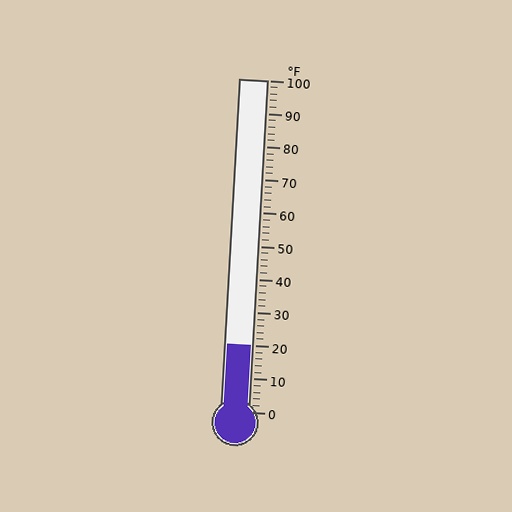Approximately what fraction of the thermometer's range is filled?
The thermometer is filled to approximately 20% of its range.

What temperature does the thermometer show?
The thermometer shows approximately 20°F.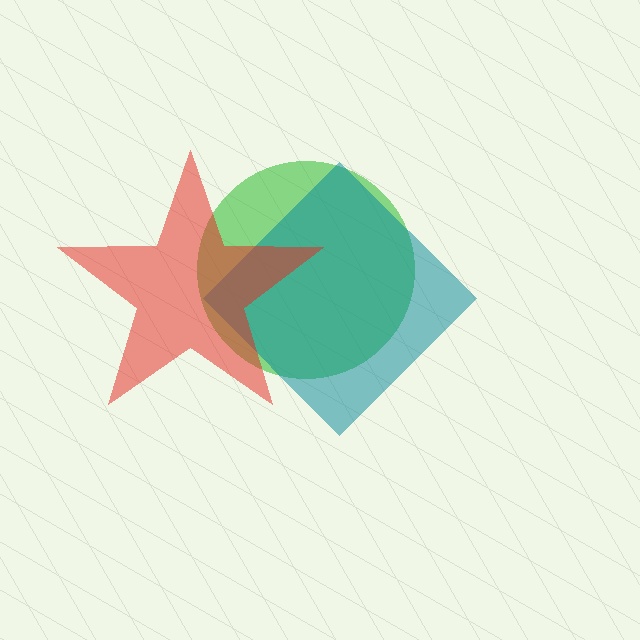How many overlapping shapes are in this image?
There are 3 overlapping shapes in the image.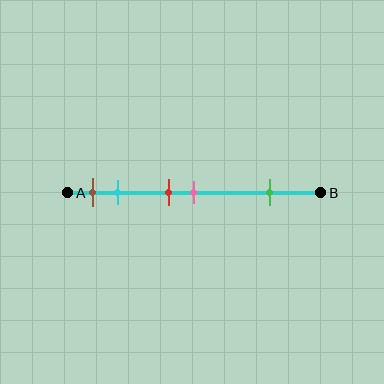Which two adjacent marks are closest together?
The red and pink marks are the closest adjacent pair.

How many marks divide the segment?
There are 5 marks dividing the segment.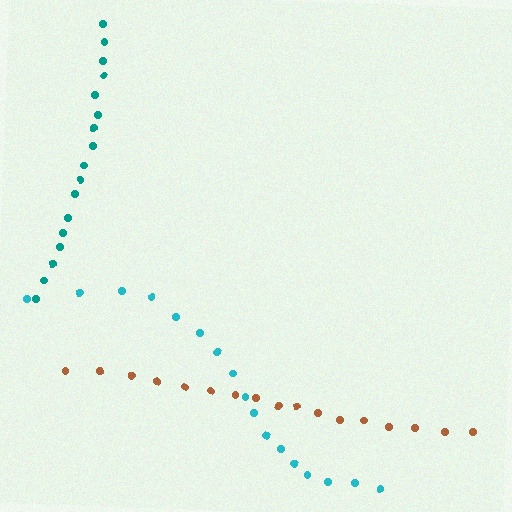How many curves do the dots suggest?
There are 3 distinct paths.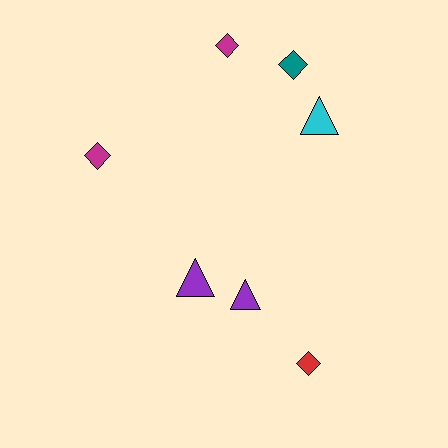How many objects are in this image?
There are 7 objects.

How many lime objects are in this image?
There are no lime objects.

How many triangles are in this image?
There are 3 triangles.